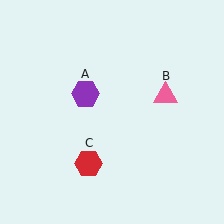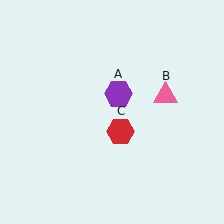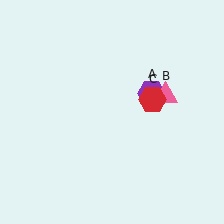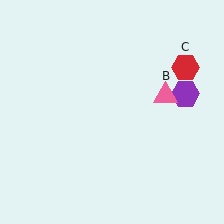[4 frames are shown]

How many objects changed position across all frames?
2 objects changed position: purple hexagon (object A), red hexagon (object C).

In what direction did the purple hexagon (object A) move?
The purple hexagon (object A) moved right.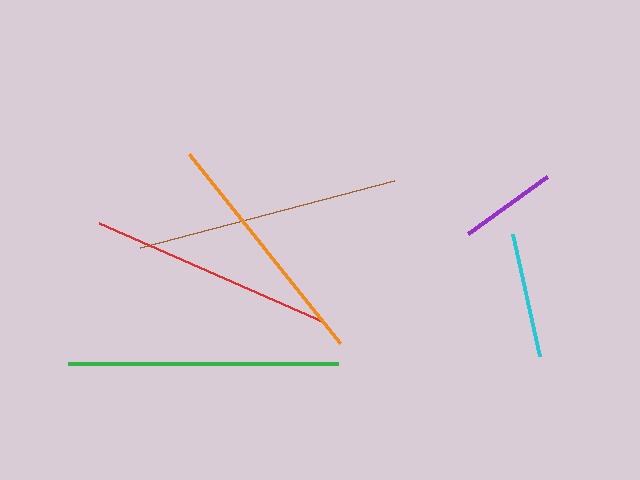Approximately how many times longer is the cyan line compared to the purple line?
The cyan line is approximately 1.3 times the length of the purple line.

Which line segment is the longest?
The green line is the longest at approximately 270 pixels.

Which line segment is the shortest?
The purple line is the shortest at approximately 98 pixels.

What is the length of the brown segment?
The brown segment is approximately 263 pixels long.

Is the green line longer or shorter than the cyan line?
The green line is longer than the cyan line.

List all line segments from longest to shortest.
From longest to shortest: green, brown, red, orange, cyan, purple.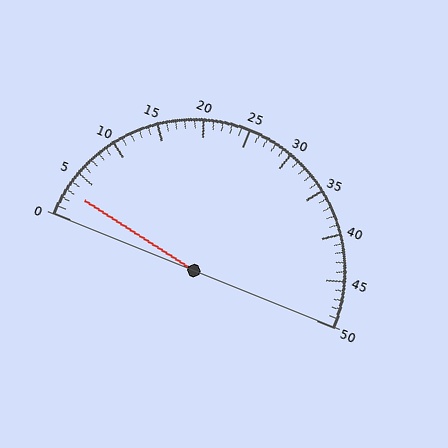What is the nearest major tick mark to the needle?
The nearest major tick mark is 5.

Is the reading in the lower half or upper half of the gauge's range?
The reading is in the lower half of the range (0 to 50).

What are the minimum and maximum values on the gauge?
The gauge ranges from 0 to 50.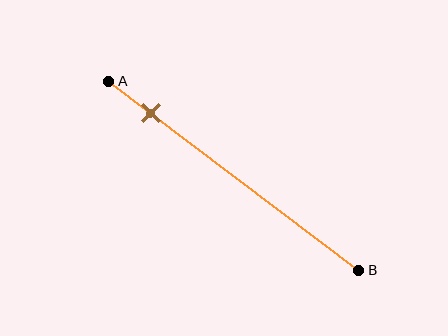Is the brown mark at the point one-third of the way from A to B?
No, the mark is at about 15% from A, not at the 33% one-third point.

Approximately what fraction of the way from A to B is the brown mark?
The brown mark is approximately 15% of the way from A to B.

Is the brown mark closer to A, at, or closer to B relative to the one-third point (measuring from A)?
The brown mark is closer to point A than the one-third point of segment AB.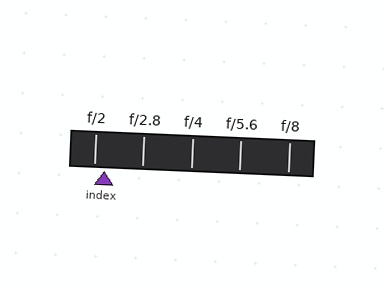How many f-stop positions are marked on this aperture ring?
There are 5 f-stop positions marked.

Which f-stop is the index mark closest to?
The index mark is closest to f/2.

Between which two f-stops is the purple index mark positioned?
The index mark is between f/2 and f/2.8.